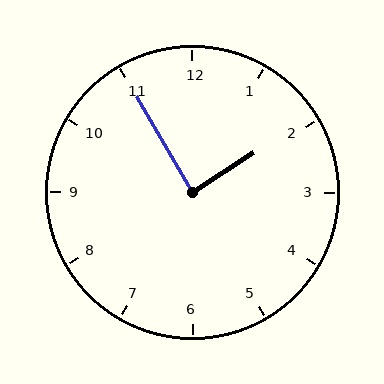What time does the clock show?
1:55.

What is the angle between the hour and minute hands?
Approximately 88 degrees.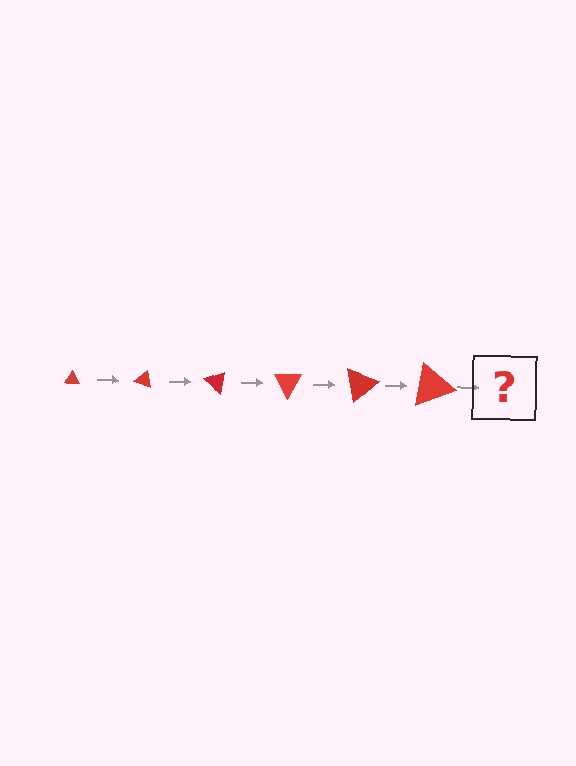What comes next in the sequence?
The next element should be a triangle, larger than the previous one and rotated 120 degrees from the start.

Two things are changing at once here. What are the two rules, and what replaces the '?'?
The two rules are that the triangle grows larger each step and it rotates 20 degrees each step. The '?' should be a triangle, larger than the previous one and rotated 120 degrees from the start.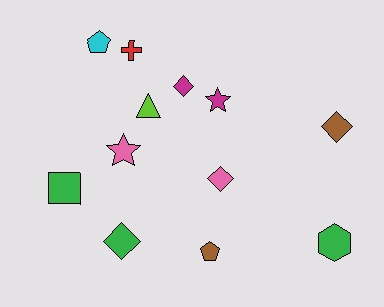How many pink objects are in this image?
There are 2 pink objects.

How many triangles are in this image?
There is 1 triangle.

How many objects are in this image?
There are 12 objects.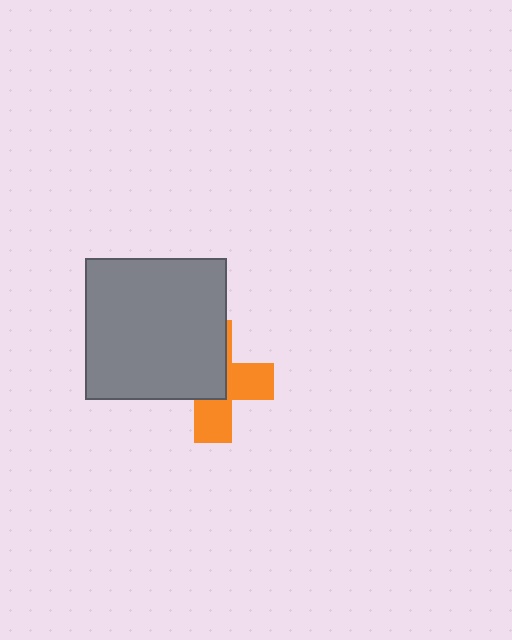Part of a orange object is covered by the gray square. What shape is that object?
It is a cross.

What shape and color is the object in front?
The object in front is a gray square.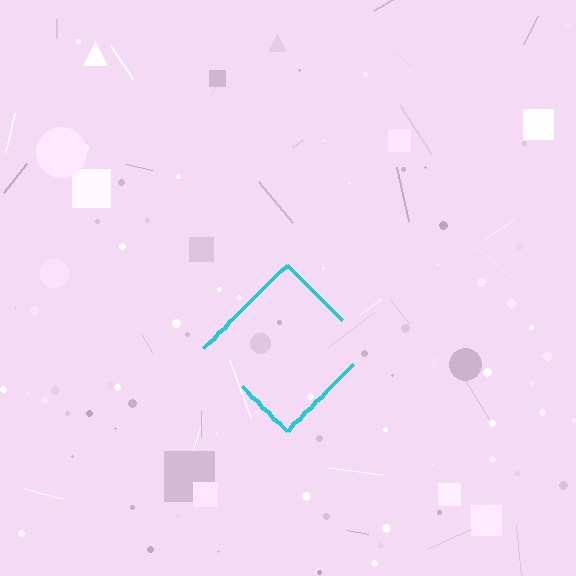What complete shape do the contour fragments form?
The contour fragments form a diamond.